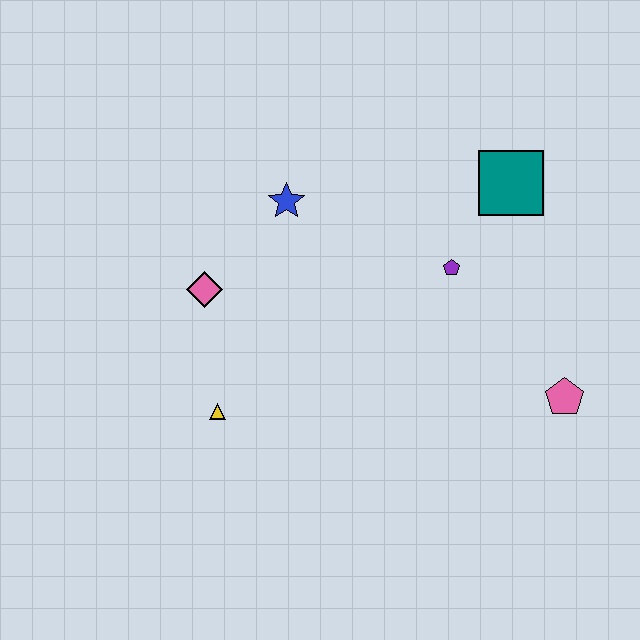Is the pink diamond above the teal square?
No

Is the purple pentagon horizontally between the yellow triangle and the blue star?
No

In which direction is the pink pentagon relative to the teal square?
The pink pentagon is below the teal square.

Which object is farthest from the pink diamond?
The pink pentagon is farthest from the pink diamond.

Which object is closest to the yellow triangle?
The pink diamond is closest to the yellow triangle.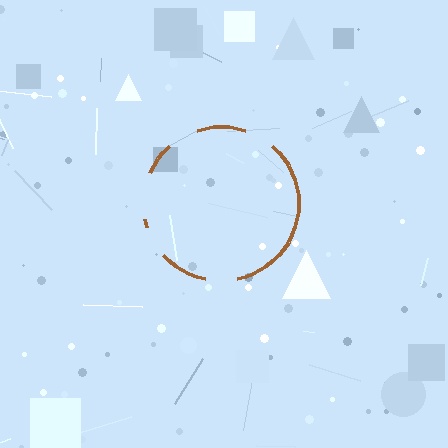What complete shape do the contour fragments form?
The contour fragments form a circle.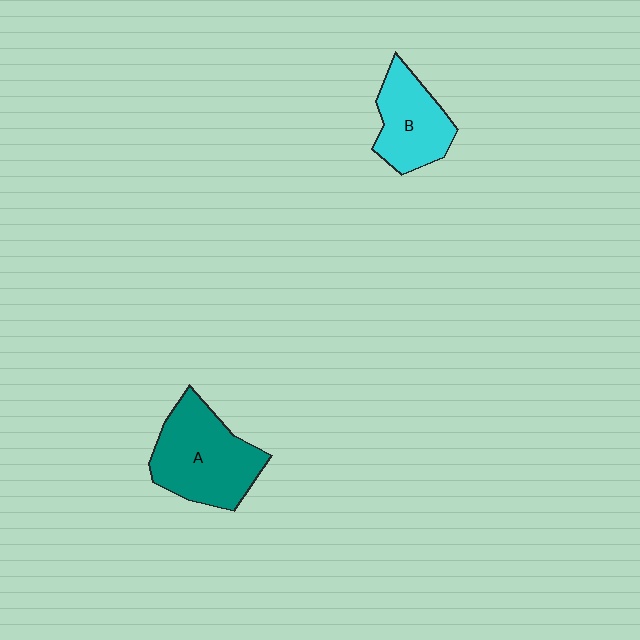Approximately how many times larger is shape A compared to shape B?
Approximately 1.4 times.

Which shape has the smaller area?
Shape B (cyan).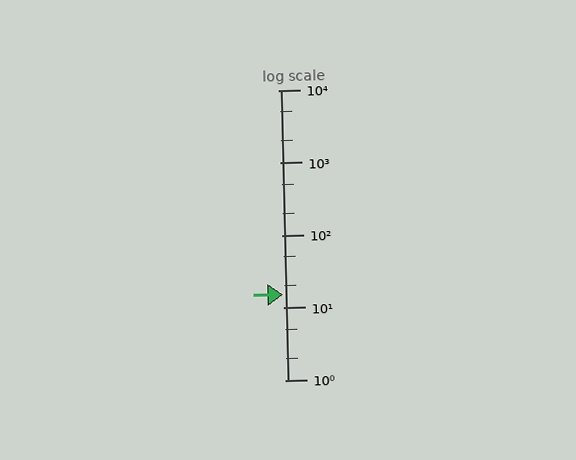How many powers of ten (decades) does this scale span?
The scale spans 4 decades, from 1 to 10000.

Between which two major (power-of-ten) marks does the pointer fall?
The pointer is between 10 and 100.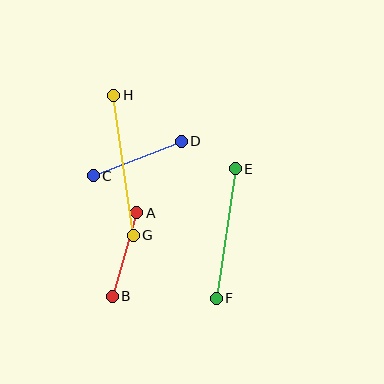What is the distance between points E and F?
The distance is approximately 131 pixels.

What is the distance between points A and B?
The distance is approximately 87 pixels.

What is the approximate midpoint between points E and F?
The midpoint is at approximately (226, 233) pixels.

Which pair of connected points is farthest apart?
Points G and H are farthest apart.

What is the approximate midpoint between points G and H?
The midpoint is at approximately (124, 165) pixels.